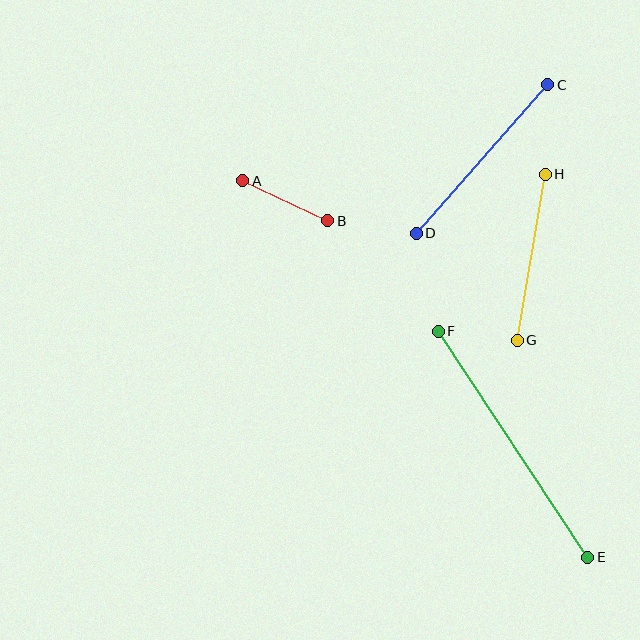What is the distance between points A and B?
The distance is approximately 94 pixels.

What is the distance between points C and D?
The distance is approximately 198 pixels.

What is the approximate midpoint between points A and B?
The midpoint is at approximately (285, 201) pixels.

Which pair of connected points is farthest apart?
Points E and F are farthest apart.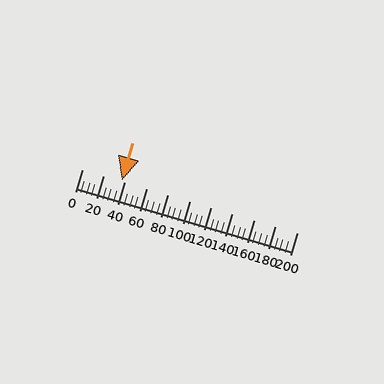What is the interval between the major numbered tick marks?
The major tick marks are spaced 20 units apart.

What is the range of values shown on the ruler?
The ruler shows values from 0 to 200.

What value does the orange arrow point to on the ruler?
The orange arrow points to approximately 37.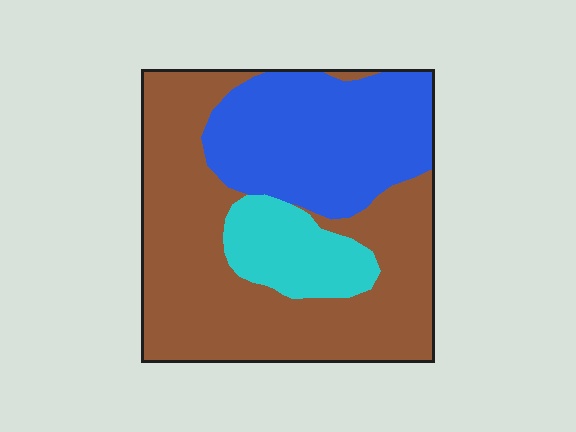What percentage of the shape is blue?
Blue takes up about one third (1/3) of the shape.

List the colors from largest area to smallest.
From largest to smallest: brown, blue, cyan.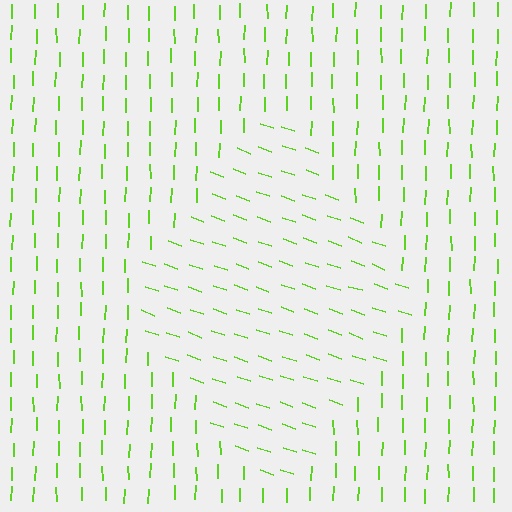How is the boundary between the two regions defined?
The boundary is defined purely by a change in line orientation (approximately 72 degrees difference). All lines are the same color and thickness.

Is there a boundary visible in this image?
Yes, there is a texture boundary formed by a change in line orientation.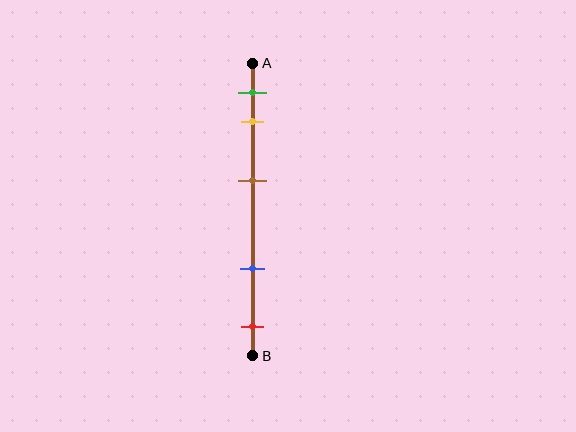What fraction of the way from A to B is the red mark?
The red mark is approximately 90% (0.9) of the way from A to B.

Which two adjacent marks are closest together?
The green and yellow marks are the closest adjacent pair.